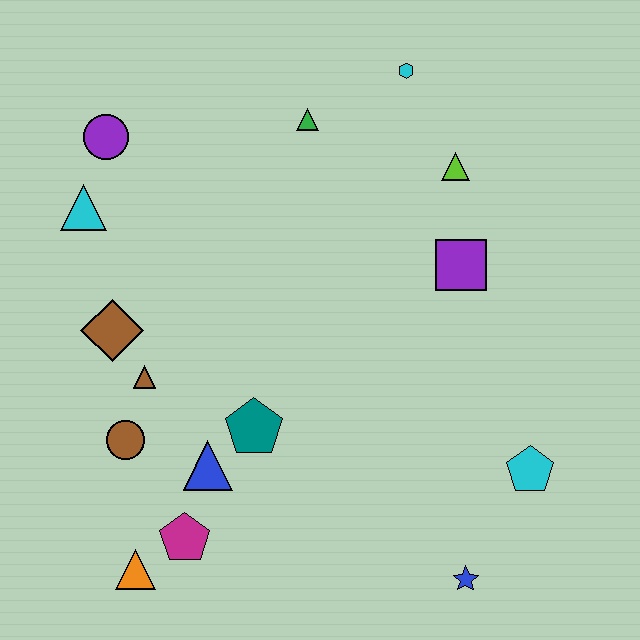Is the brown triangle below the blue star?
No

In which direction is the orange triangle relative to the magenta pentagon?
The orange triangle is to the left of the magenta pentagon.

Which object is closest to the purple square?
The lime triangle is closest to the purple square.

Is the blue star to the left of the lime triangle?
No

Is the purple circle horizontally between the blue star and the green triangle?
No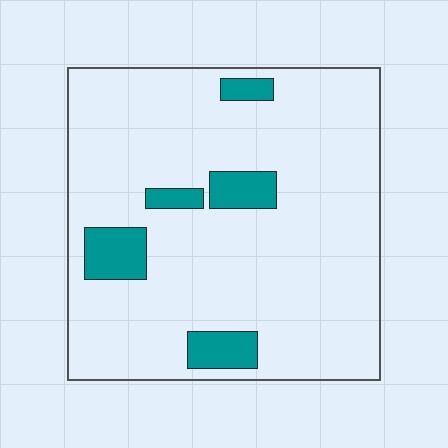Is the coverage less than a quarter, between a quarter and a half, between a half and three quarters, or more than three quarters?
Less than a quarter.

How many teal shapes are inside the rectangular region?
5.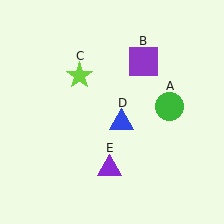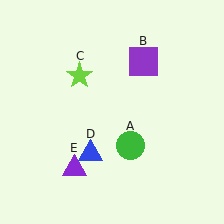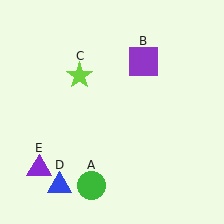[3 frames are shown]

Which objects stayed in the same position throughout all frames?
Purple square (object B) and lime star (object C) remained stationary.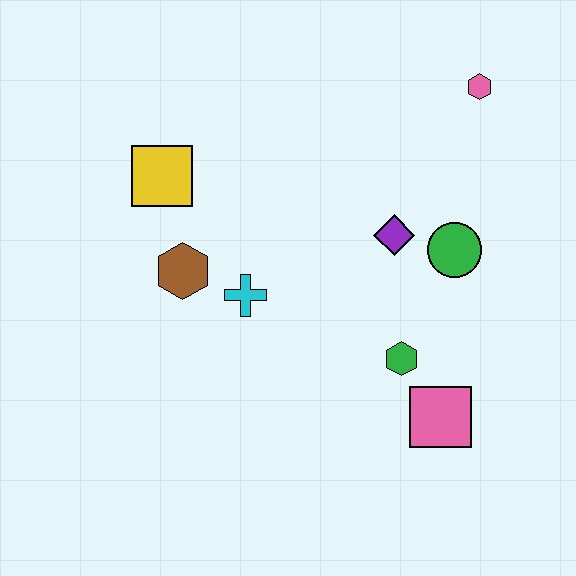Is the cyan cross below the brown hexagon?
Yes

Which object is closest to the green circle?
The purple diamond is closest to the green circle.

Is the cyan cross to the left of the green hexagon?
Yes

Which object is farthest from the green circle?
The yellow square is farthest from the green circle.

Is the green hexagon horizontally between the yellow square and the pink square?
Yes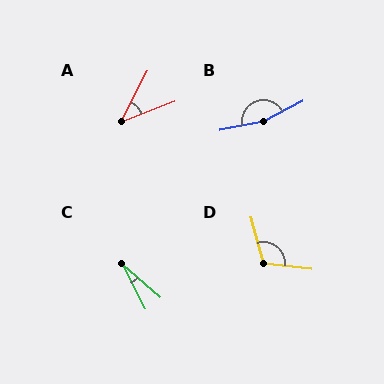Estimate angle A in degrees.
Approximately 41 degrees.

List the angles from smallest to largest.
C (22°), A (41°), D (112°), B (164°).